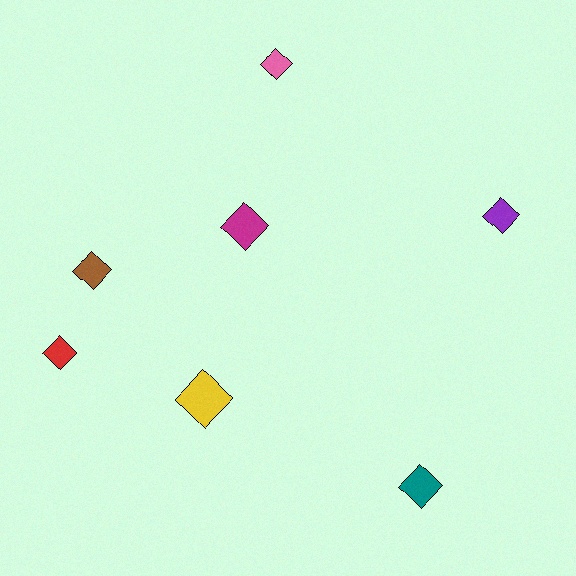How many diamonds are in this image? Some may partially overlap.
There are 7 diamonds.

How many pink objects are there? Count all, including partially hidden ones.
There is 1 pink object.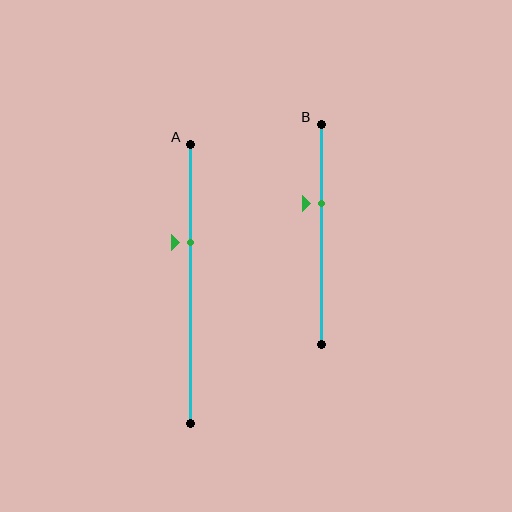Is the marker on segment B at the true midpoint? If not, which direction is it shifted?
No, the marker on segment B is shifted upward by about 14% of the segment length.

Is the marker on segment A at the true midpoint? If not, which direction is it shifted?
No, the marker on segment A is shifted upward by about 15% of the segment length.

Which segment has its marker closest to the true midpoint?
Segment B has its marker closest to the true midpoint.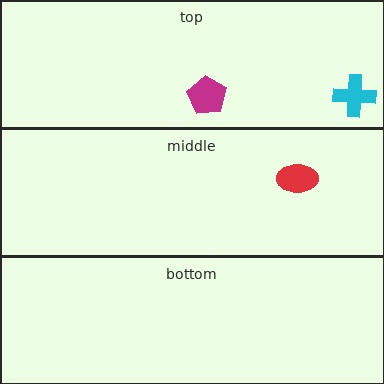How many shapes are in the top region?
2.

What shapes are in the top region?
The cyan cross, the magenta pentagon.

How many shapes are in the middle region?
1.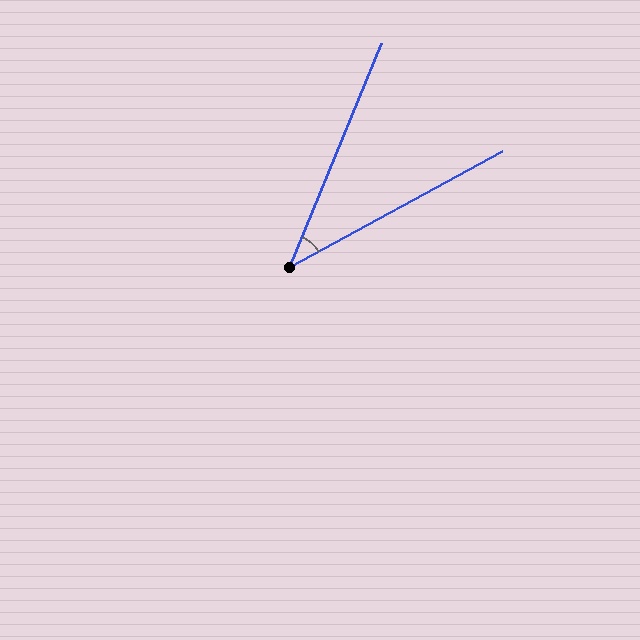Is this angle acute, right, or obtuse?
It is acute.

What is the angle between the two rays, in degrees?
Approximately 39 degrees.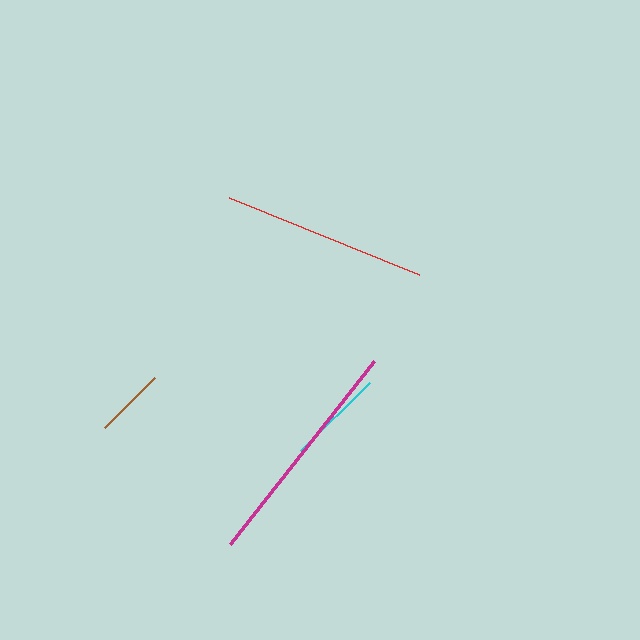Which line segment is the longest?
The magenta line is the longest at approximately 234 pixels.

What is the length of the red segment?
The red segment is approximately 205 pixels long.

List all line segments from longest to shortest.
From longest to shortest: magenta, red, cyan, brown.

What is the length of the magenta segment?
The magenta segment is approximately 234 pixels long.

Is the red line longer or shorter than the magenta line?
The magenta line is longer than the red line.